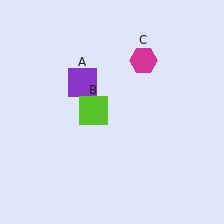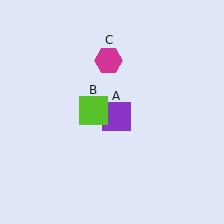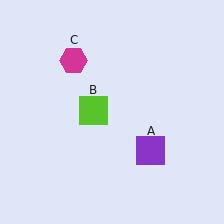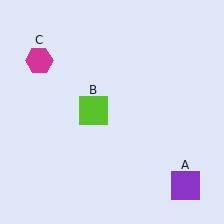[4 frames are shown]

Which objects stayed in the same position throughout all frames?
Lime square (object B) remained stationary.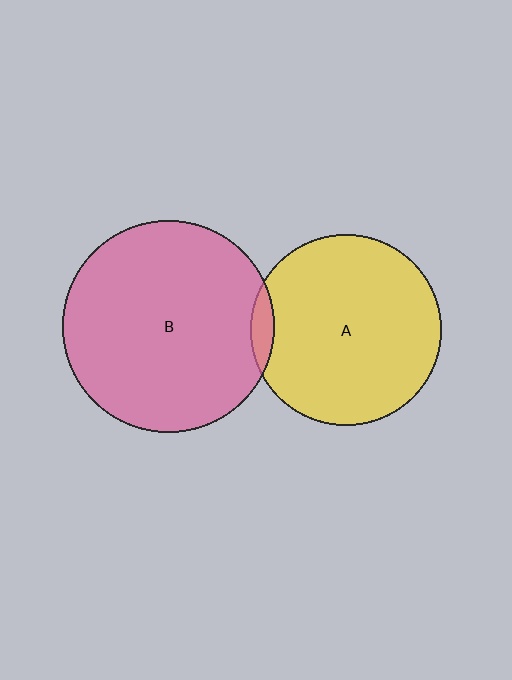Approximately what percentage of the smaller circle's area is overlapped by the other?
Approximately 5%.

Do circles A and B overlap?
Yes.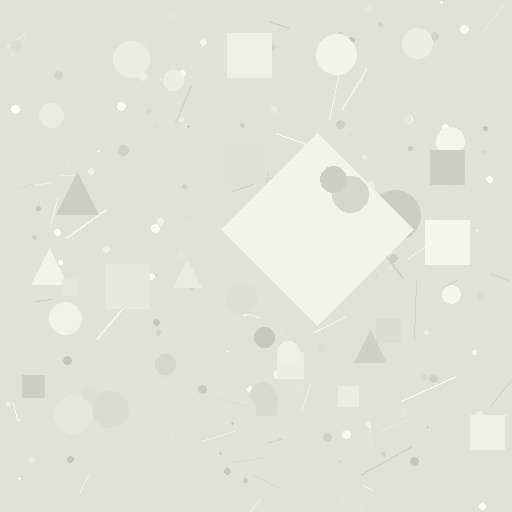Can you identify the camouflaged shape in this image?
The camouflaged shape is a diamond.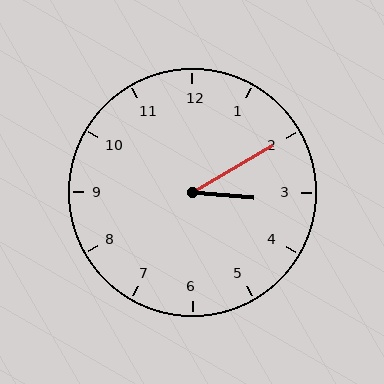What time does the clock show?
3:10.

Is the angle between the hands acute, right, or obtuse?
It is acute.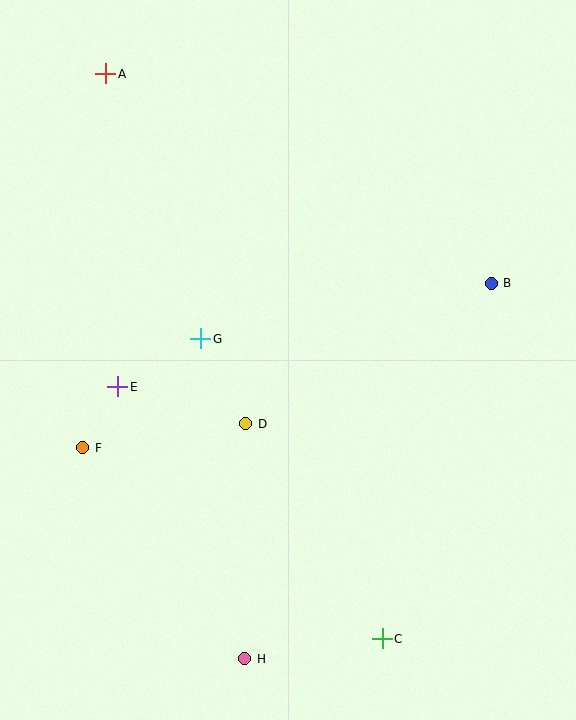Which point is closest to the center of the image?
Point D at (246, 424) is closest to the center.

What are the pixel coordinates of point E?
Point E is at (118, 387).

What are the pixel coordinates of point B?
Point B is at (491, 283).